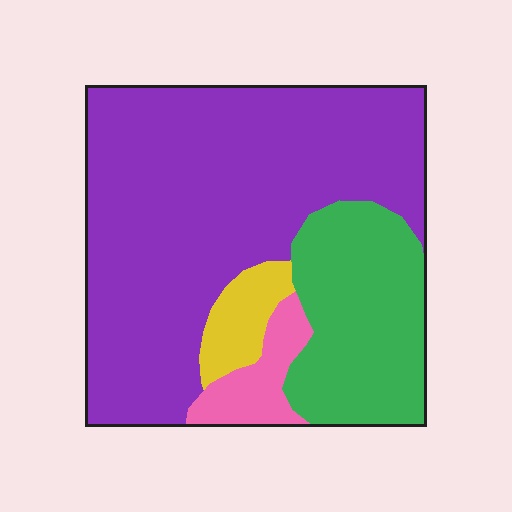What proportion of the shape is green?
Green takes up about one quarter (1/4) of the shape.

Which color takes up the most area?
Purple, at roughly 65%.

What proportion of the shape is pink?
Pink takes up about one tenth (1/10) of the shape.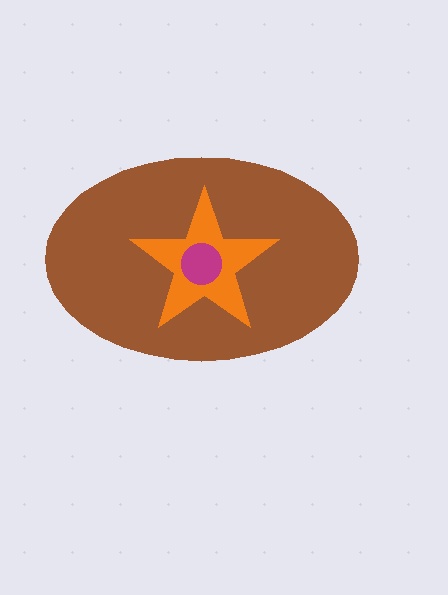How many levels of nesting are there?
3.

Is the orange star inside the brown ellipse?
Yes.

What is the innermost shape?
The magenta circle.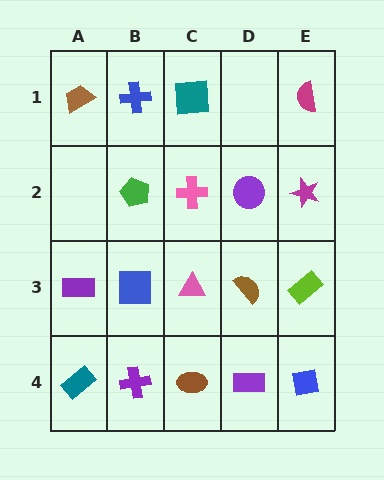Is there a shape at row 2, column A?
No, that cell is empty.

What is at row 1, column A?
A brown trapezoid.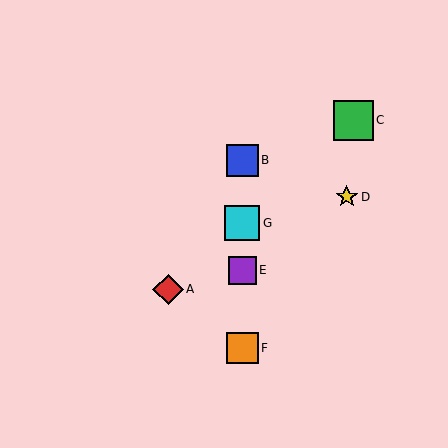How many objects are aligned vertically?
4 objects (B, E, F, G) are aligned vertically.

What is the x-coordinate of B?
Object B is at x≈242.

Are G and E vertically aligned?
Yes, both are at x≈242.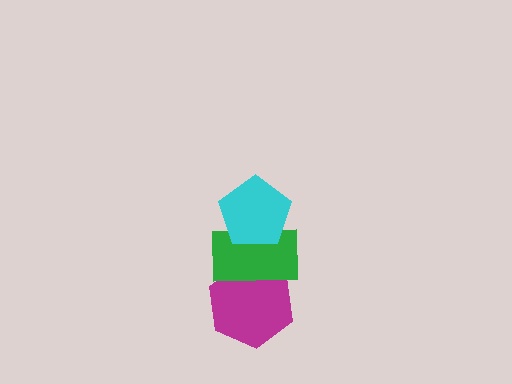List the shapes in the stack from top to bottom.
From top to bottom: the cyan pentagon, the green rectangle, the magenta hexagon.